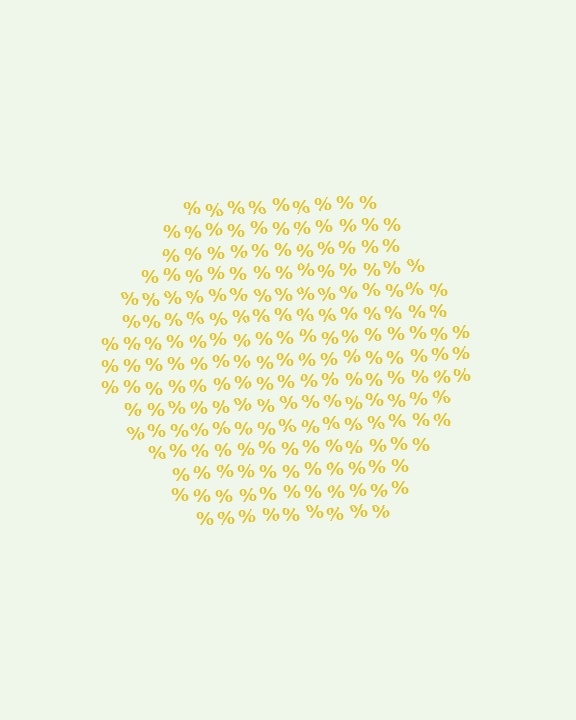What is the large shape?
The large shape is a hexagon.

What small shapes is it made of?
It is made of small percent signs.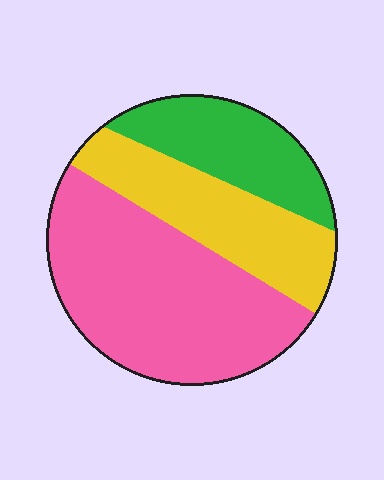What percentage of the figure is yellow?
Yellow covers around 25% of the figure.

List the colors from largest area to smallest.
From largest to smallest: pink, yellow, green.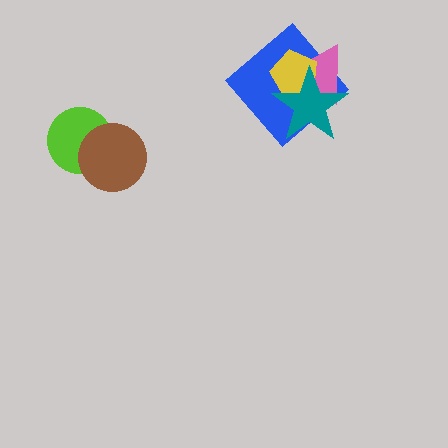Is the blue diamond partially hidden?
Yes, it is partially covered by another shape.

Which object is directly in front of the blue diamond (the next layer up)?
The pink triangle is directly in front of the blue diamond.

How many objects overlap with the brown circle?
1 object overlaps with the brown circle.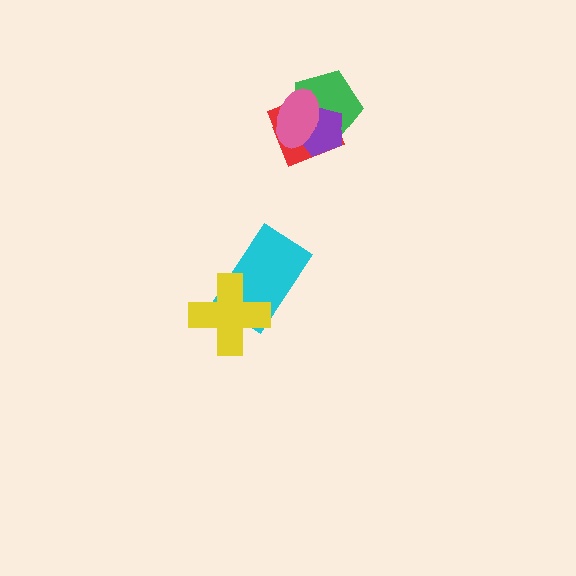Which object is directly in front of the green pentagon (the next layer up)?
The purple pentagon is directly in front of the green pentagon.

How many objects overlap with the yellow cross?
1 object overlaps with the yellow cross.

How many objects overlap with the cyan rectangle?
1 object overlaps with the cyan rectangle.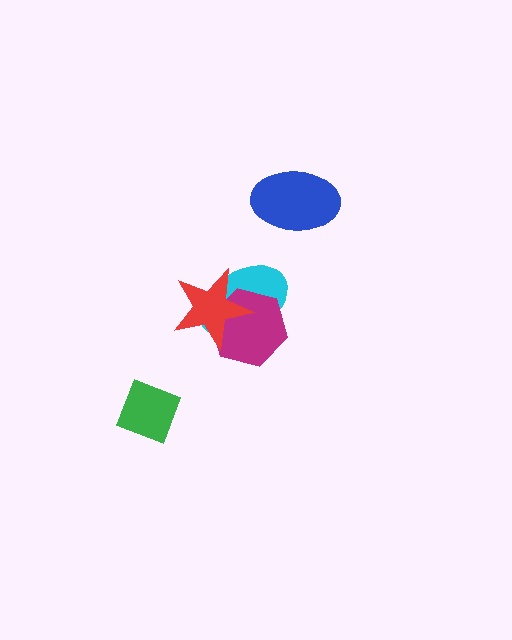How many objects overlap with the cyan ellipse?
2 objects overlap with the cyan ellipse.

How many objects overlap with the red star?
2 objects overlap with the red star.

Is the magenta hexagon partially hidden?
Yes, it is partially covered by another shape.